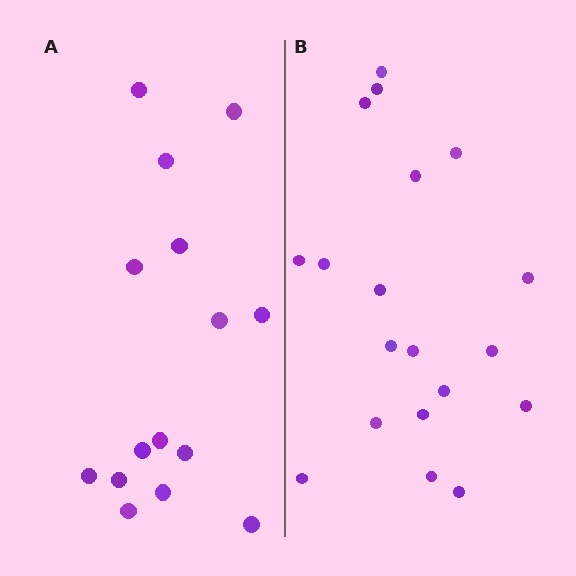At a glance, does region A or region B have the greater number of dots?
Region B (the right region) has more dots.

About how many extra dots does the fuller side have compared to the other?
Region B has about 4 more dots than region A.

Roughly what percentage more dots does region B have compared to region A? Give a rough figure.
About 25% more.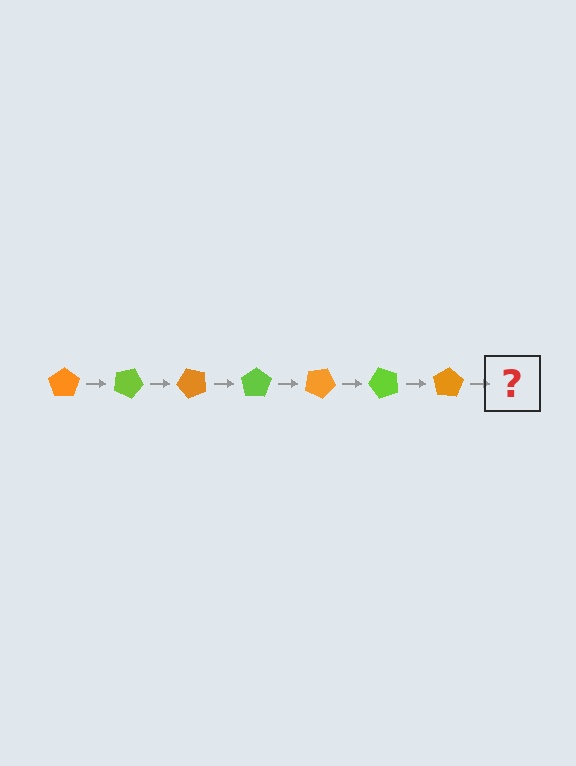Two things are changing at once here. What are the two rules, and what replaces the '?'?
The two rules are that it rotates 25 degrees each step and the color cycles through orange and lime. The '?' should be a lime pentagon, rotated 175 degrees from the start.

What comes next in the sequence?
The next element should be a lime pentagon, rotated 175 degrees from the start.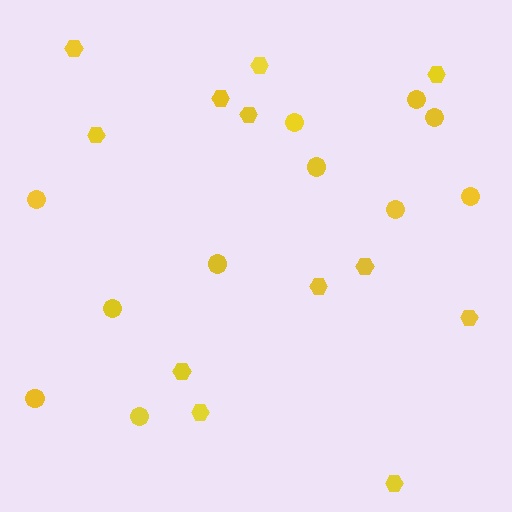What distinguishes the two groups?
There are 2 groups: one group of hexagons (12) and one group of circles (11).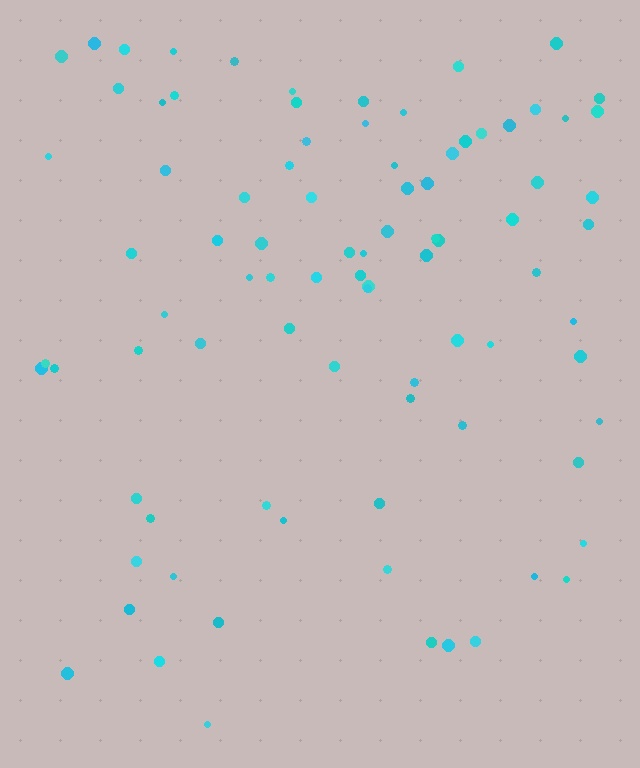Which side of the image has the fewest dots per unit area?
The bottom.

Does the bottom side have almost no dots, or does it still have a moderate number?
Still a moderate number, just noticeably fewer than the top.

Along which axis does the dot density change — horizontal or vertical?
Vertical.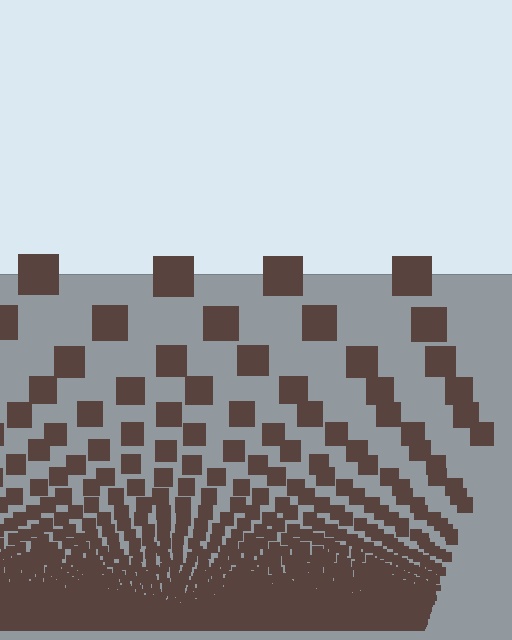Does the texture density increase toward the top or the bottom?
Density increases toward the bottom.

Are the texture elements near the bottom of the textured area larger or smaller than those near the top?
Smaller. The gradient is inverted — elements near the bottom are smaller and denser.